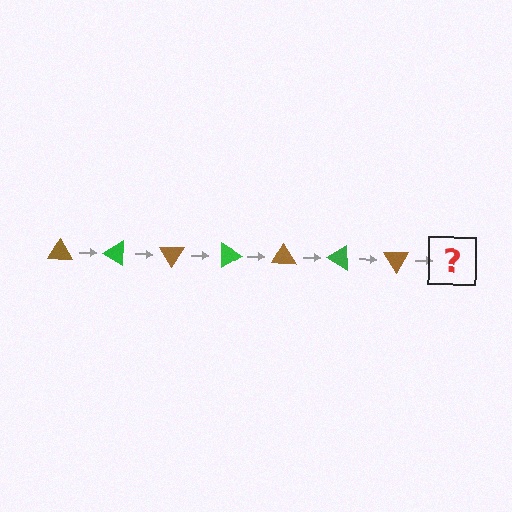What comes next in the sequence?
The next element should be a green triangle, rotated 210 degrees from the start.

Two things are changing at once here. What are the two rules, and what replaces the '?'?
The two rules are that it rotates 30 degrees each step and the color cycles through brown and green. The '?' should be a green triangle, rotated 210 degrees from the start.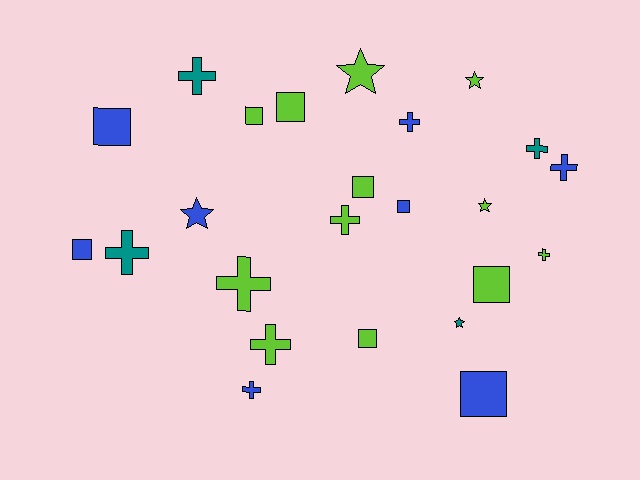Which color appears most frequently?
Lime, with 12 objects.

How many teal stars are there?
There is 1 teal star.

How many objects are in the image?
There are 24 objects.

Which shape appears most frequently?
Cross, with 10 objects.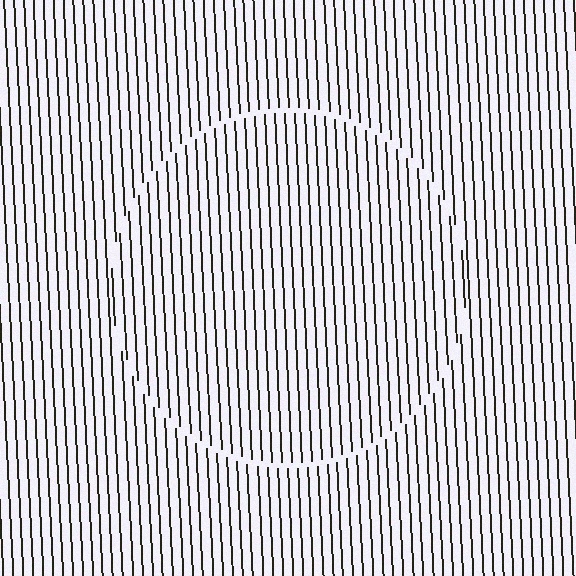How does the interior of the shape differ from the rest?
The interior of the shape contains the same grating, shifted by half a period — the contour is defined by the phase discontinuity where line-ends from the inner and outer gratings abut.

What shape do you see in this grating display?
An illusory circle. The interior of the shape contains the same grating, shifted by half a period — the contour is defined by the phase discontinuity where line-ends from the inner and outer gratings abut.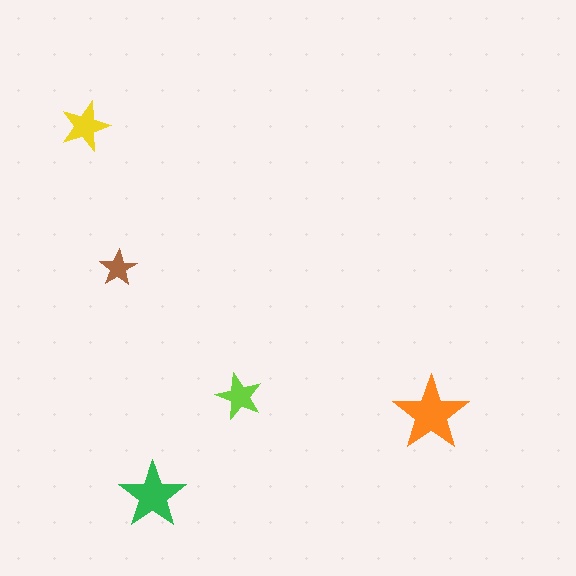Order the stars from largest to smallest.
the orange one, the green one, the yellow one, the lime one, the brown one.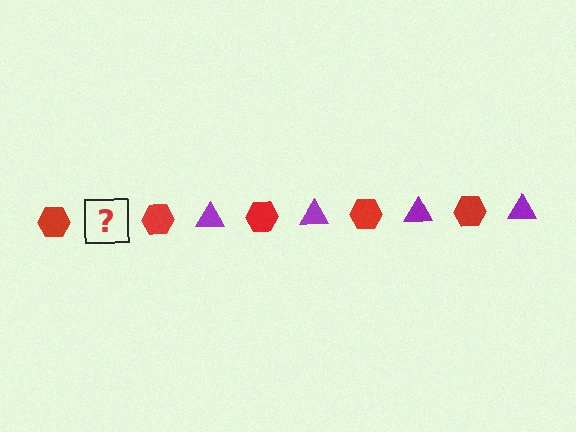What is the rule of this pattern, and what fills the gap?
The rule is that the pattern alternates between red hexagon and purple triangle. The gap should be filled with a purple triangle.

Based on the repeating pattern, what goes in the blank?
The blank should be a purple triangle.